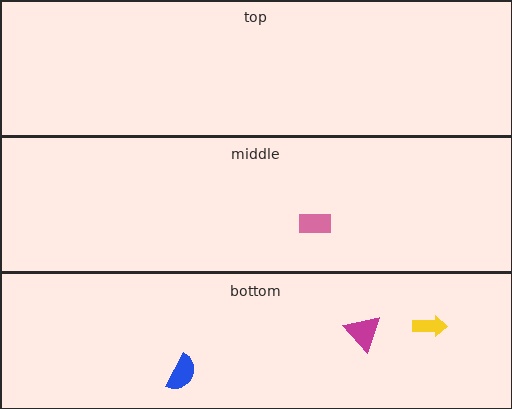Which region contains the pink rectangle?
The middle region.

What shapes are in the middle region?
The pink rectangle.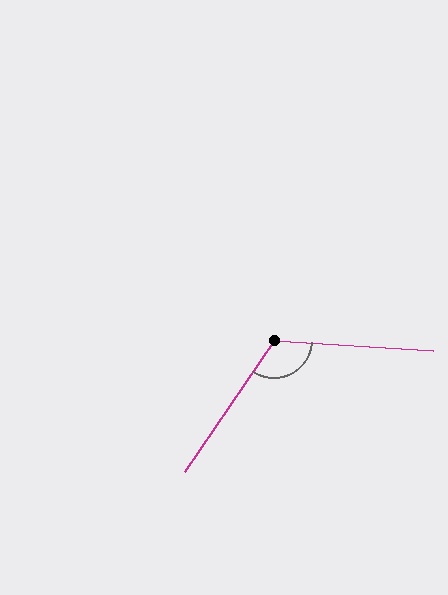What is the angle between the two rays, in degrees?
Approximately 120 degrees.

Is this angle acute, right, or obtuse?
It is obtuse.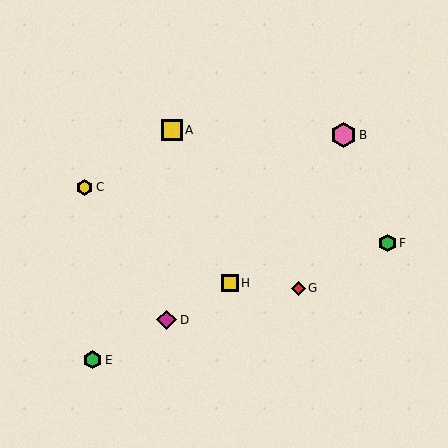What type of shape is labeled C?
Shape C is a yellow hexagon.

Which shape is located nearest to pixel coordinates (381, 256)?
The green hexagon (labeled F) at (387, 243) is nearest to that location.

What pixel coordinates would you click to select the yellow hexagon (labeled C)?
Click at (85, 187) to select the yellow hexagon C.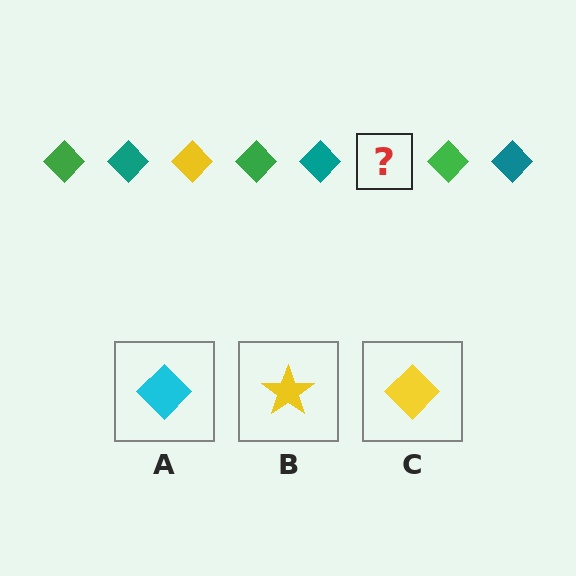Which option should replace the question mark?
Option C.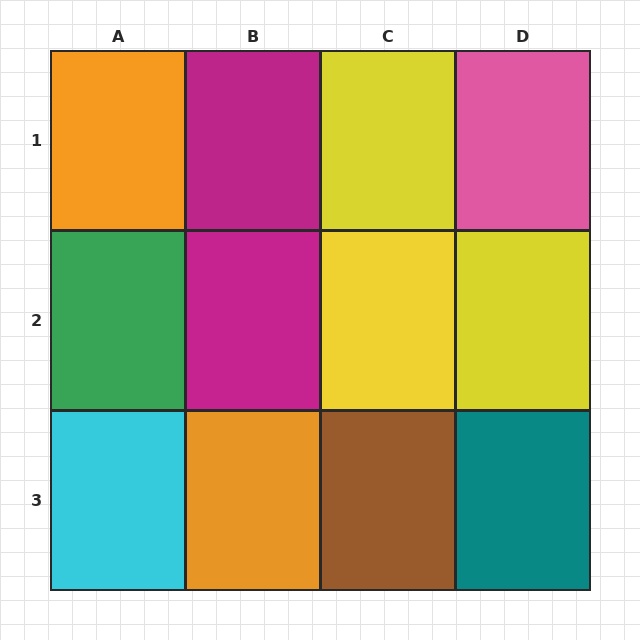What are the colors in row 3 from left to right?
Cyan, orange, brown, teal.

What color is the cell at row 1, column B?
Magenta.